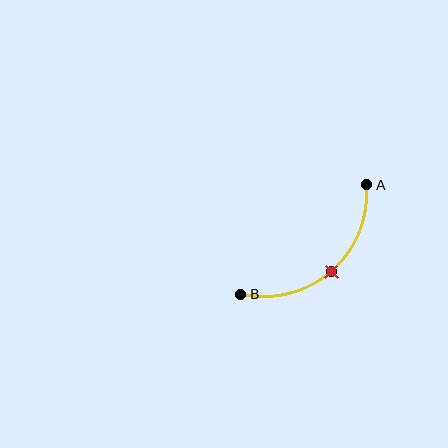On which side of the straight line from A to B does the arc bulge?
The arc bulges below and to the right of the straight line connecting A and B.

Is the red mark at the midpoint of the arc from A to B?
Yes. The red mark lies on the arc at equal arc-length from both A and B — it is the arc midpoint.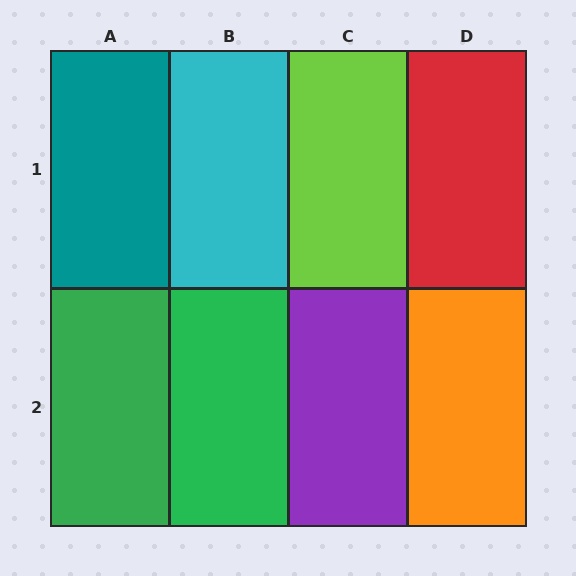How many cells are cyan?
1 cell is cyan.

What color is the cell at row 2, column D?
Orange.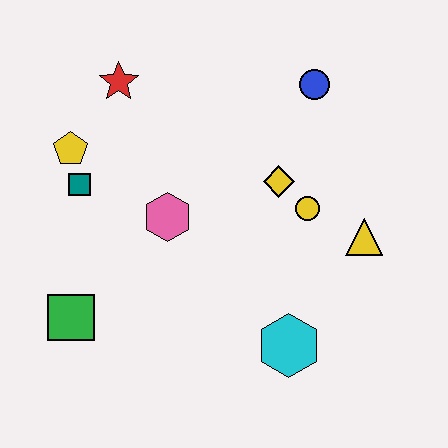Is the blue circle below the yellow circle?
No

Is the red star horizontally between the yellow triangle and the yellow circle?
No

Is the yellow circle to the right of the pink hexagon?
Yes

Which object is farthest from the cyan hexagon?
The red star is farthest from the cyan hexagon.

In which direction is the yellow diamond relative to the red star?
The yellow diamond is to the right of the red star.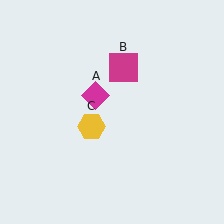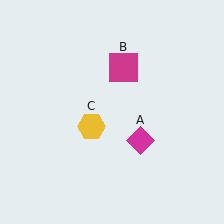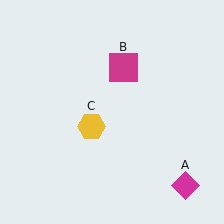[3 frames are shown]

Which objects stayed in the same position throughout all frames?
Magenta square (object B) and yellow hexagon (object C) remained stationary.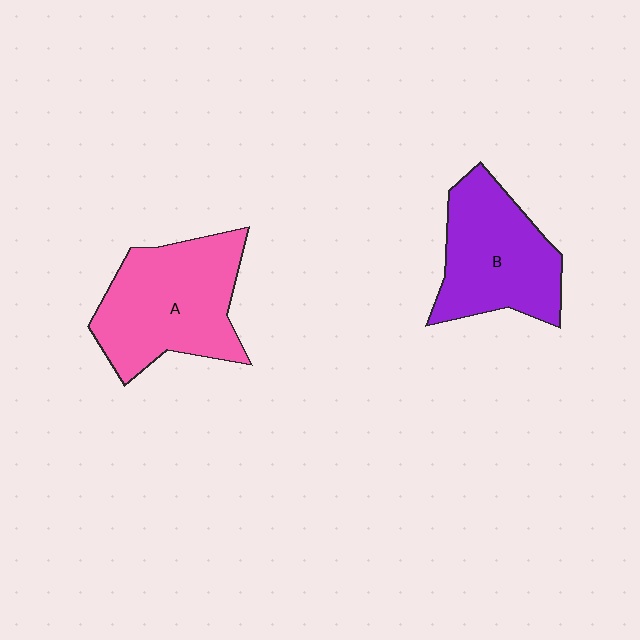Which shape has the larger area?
Shape A (pink).